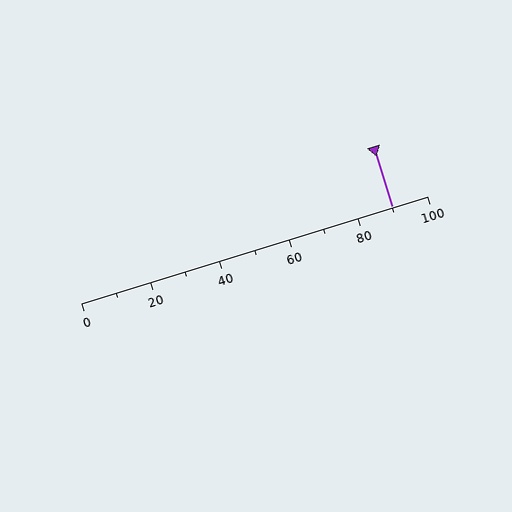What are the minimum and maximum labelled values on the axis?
The axis runs from 0 to 100.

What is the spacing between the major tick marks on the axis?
The major ticks are spaced 20 apart.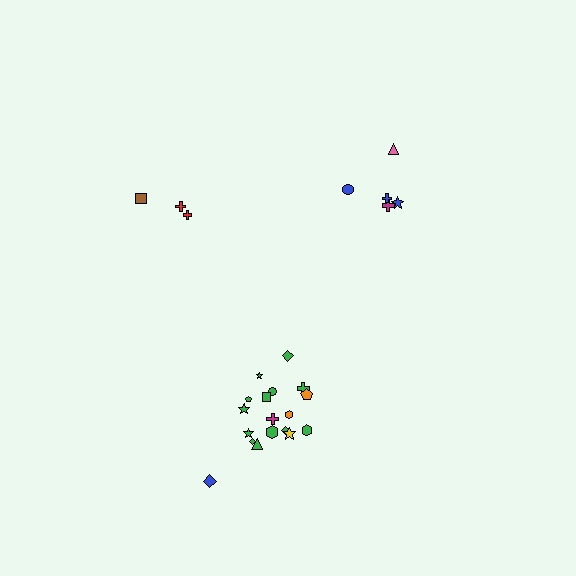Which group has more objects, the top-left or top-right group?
The top-right group.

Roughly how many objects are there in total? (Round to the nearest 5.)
Roughly 25 objects in total.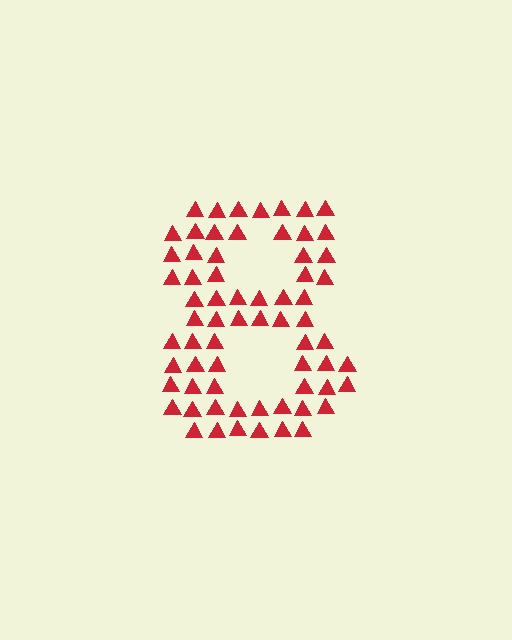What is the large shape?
The large shape is the digit 8.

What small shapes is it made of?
It is made of small triangles.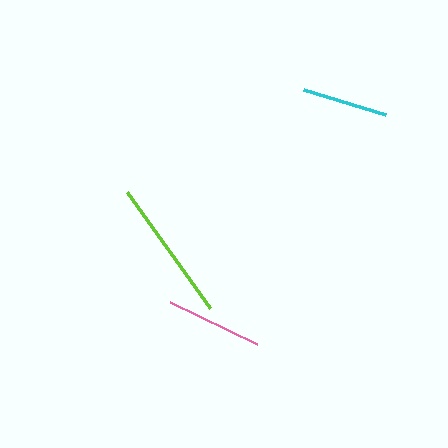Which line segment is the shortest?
The cyan line is the shortest at approximately 85 pixels.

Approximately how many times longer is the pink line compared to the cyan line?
The pink line is approximately 1.1 times the length of the cyan line.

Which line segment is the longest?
The lime line is the longest at approximately 144 pixels.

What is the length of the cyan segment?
The cyan segment is approximately 85 pixels long.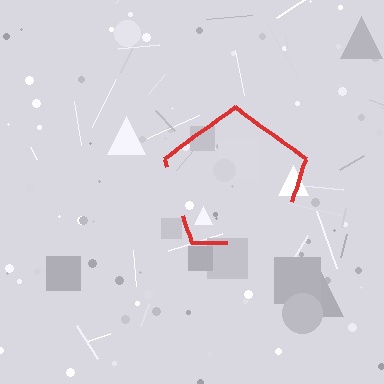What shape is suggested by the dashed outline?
The dashed outline suggests a pentagon.